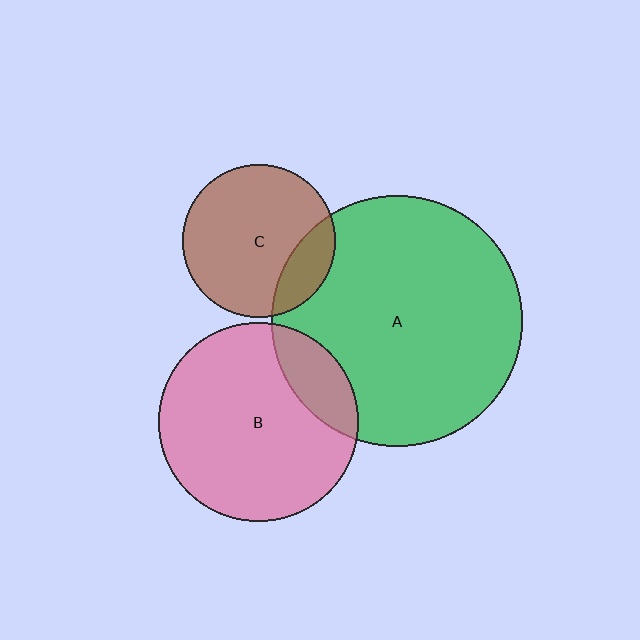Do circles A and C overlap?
Yes.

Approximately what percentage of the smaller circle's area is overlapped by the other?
Approximately 20%.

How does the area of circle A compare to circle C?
Approximately 2.7 times.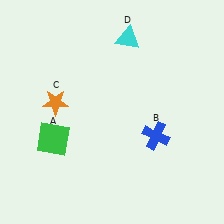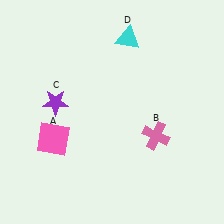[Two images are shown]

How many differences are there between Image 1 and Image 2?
There are 3 differences between the two images.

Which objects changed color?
A changed from green to pink. B changed from blue to pink. C changed from orange to purple.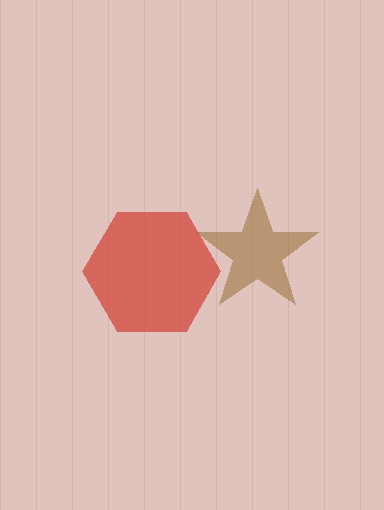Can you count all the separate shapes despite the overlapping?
Yes, there are 2 separate shapes.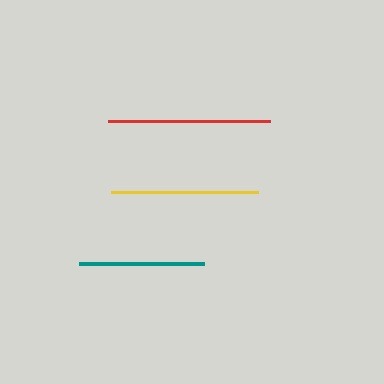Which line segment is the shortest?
The teal line is the shortest at approximately 125 pixels.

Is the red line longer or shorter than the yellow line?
The red line is longer than the yellow line.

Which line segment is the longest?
The red line is the longest at approximately 162 pixels.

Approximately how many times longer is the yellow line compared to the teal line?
The yellow line is approximately 1.2 times the length of the teal line.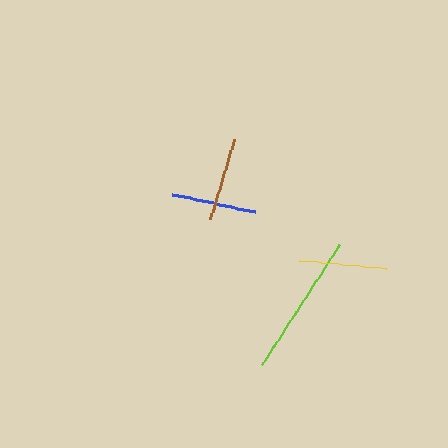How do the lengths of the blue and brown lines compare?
The blue and brown lines are approximately the same length.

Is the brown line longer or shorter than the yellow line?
The yellow line is longer than the brown line.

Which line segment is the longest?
The lime line is the longest at approximately 143 pixels.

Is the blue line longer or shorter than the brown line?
The blue line is longer than the brown line.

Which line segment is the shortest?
The brown line is the shortest at approximately 83 pixels.